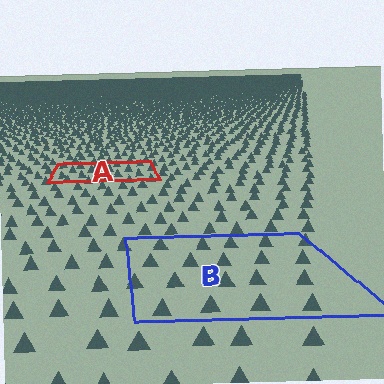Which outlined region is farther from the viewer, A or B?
Region A is farther from the viewer — the texture elements inside it appear smaller and more densely packed.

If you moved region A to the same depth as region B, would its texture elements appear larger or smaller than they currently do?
They would appear larger. At a closer depth, the same texture elements are projected at a bigger on-screen size.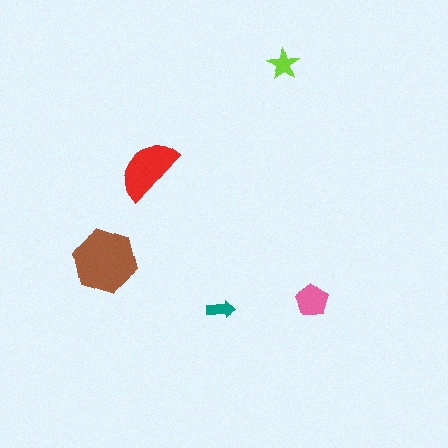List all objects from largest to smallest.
The brown hexagon, the red semicircle, the pink pentagon, the lime star, the teal arrow.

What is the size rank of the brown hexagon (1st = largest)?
1st.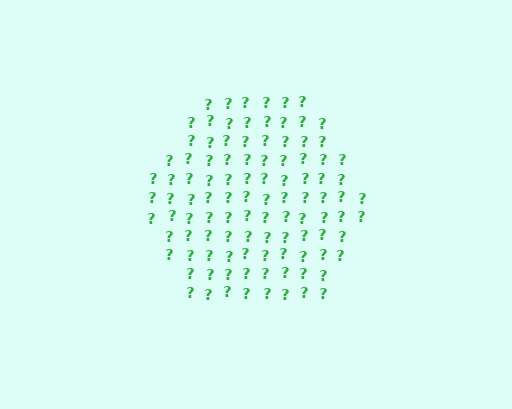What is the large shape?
The large shape is a hexagon.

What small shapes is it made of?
It is made of small question marks.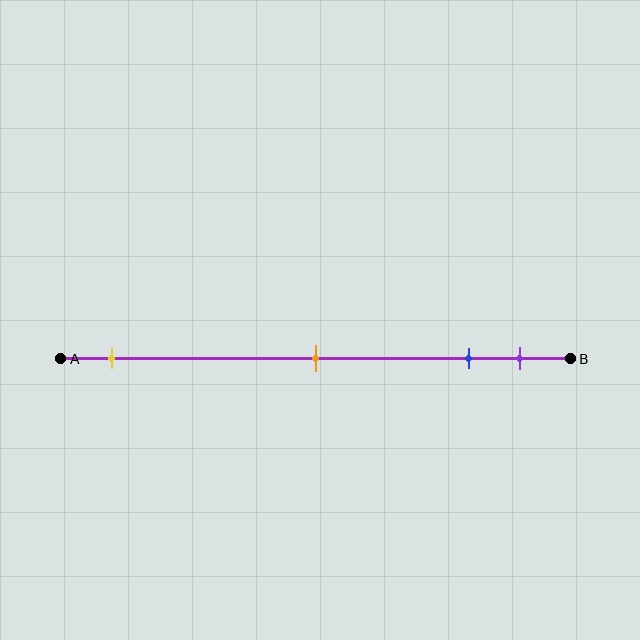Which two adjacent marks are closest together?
The blue and purple marks are the closest adjacent pair.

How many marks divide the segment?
There are 4 marks dividing the segment.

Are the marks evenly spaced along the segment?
No, the marks are not evenly spaced.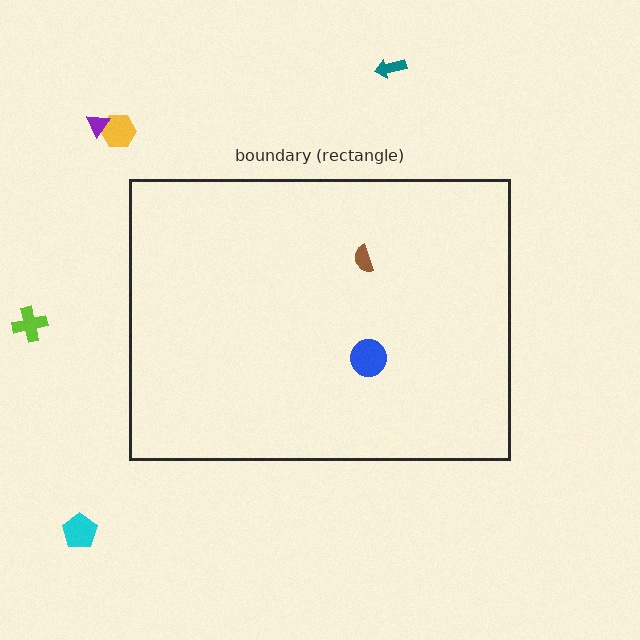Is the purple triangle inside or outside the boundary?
Outside.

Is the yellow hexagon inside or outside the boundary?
Outside.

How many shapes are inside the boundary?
2 inside, 5 outside.